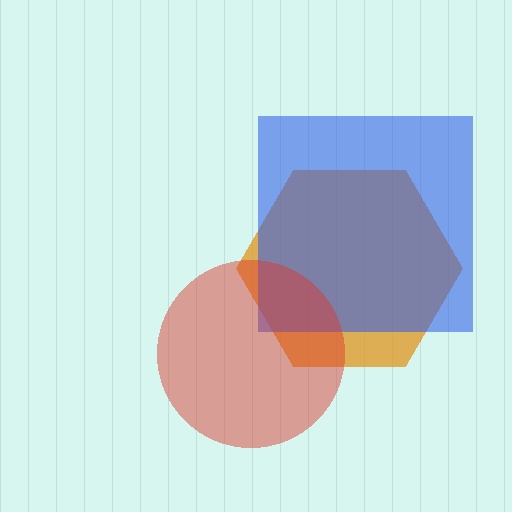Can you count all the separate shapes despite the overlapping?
Yes, there are 3 separate shapes.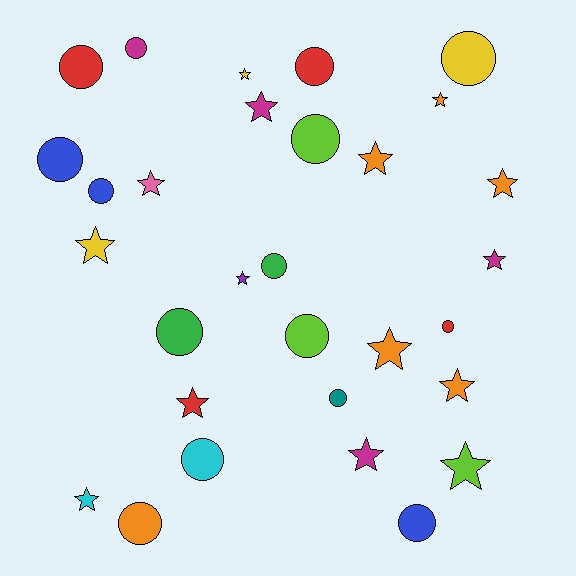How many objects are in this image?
There are 30 objects.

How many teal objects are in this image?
There is 1 teal object.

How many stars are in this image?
There are 15 stars.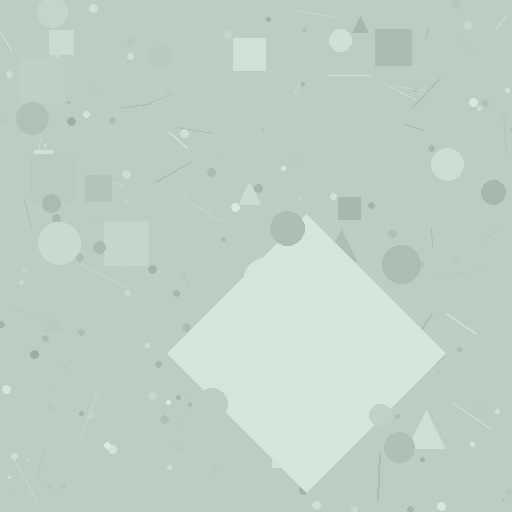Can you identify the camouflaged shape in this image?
The camouflaged shape is a diamond.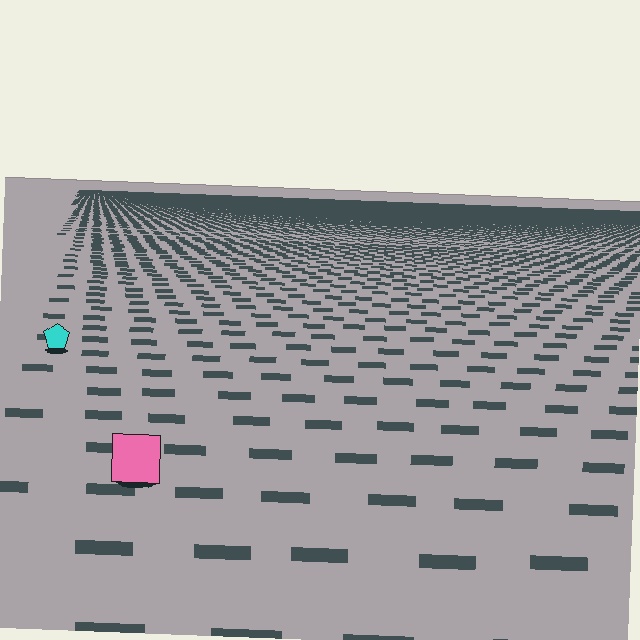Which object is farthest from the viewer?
The cyan pentagon is farthest from the viewer. It appears smaller and the ground texture around it is denser.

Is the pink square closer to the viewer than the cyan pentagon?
Yes. The pink square is closer — you can tell from the texture gradient: the ground texture is coarser near it.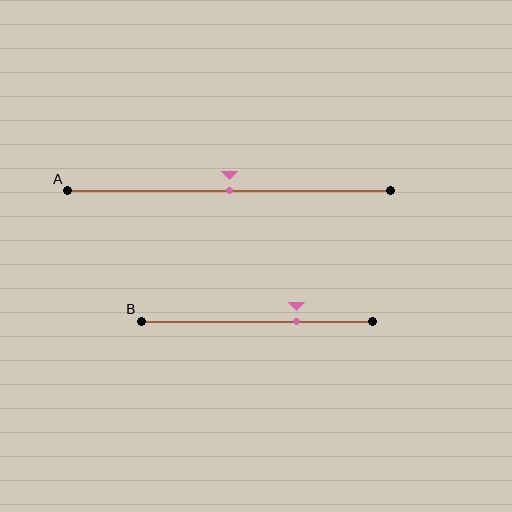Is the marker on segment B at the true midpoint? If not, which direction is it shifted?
No, the marker on segment B is shifted to the right by about 17% of the segment length.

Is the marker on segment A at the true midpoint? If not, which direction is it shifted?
Yes, the marker on segment A is at the true midpoint.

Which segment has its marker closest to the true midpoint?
Segment A has its marker closest to the true midpoint.